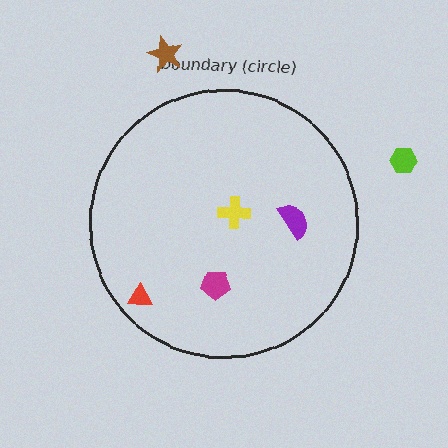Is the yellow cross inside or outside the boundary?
Inside.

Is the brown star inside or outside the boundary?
Outside.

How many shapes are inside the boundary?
4 inside, 2 outside.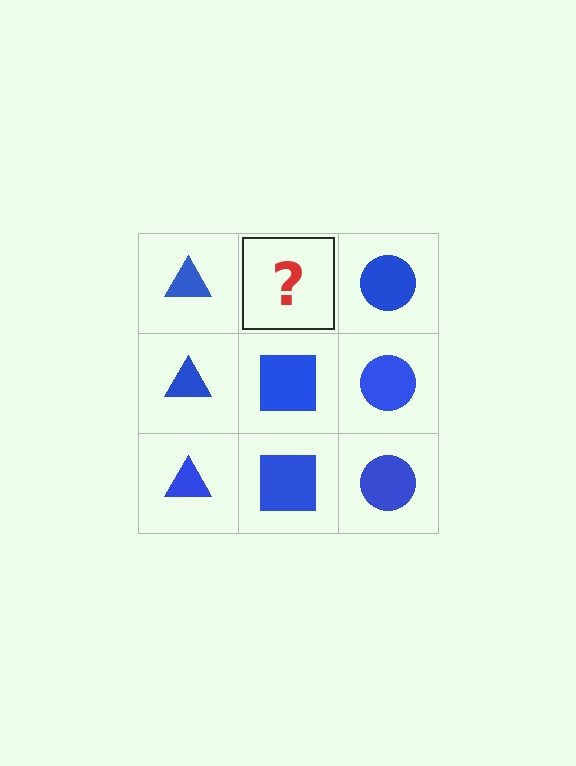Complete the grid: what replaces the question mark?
The question mark should be replaced with a blue square.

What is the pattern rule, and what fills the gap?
The rule is that each column has a consistent shape. The gap should be filled with a blue square.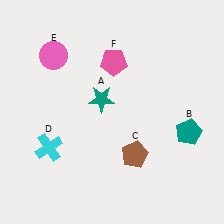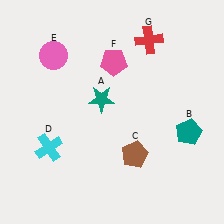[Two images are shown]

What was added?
A red cross (G) was added in Image 2.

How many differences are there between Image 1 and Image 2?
There is 1 difference between the two images.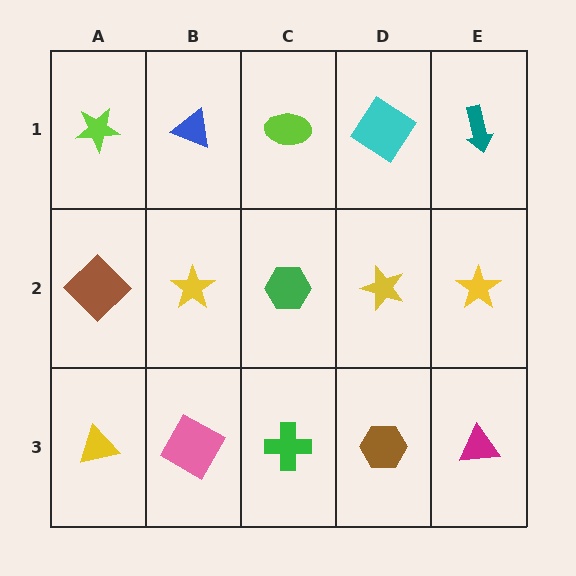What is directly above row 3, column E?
A yellow star.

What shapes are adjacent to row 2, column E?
A teal arrow (row 1, column E), a magenta triangle (row 3, column E), a yellow star (row 2, column D).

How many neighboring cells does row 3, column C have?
3.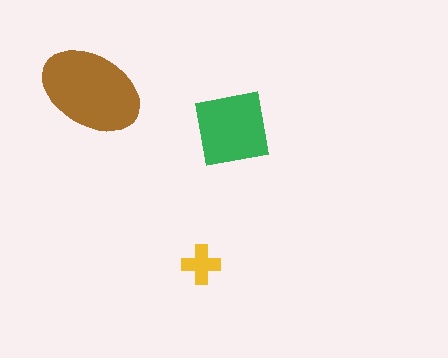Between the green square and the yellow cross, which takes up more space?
The green square.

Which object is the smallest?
The yellow cross.